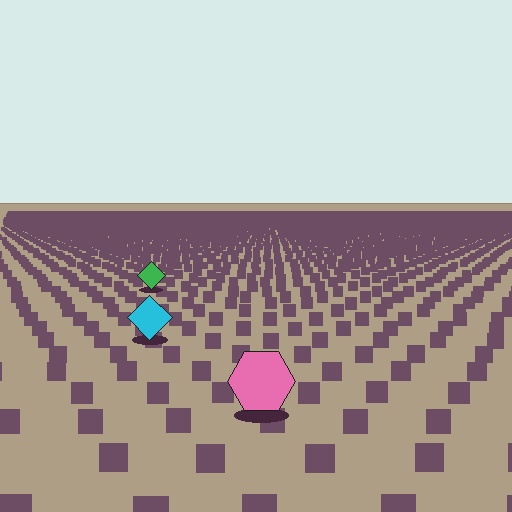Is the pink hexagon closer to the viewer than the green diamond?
Yes. The pink hexagon is closer — you can tell from the texture gradient: the ground texture is coarser near it.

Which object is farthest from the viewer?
The green diamond is farthest from the viewer. It appears smaller and the ground texture around it is denser.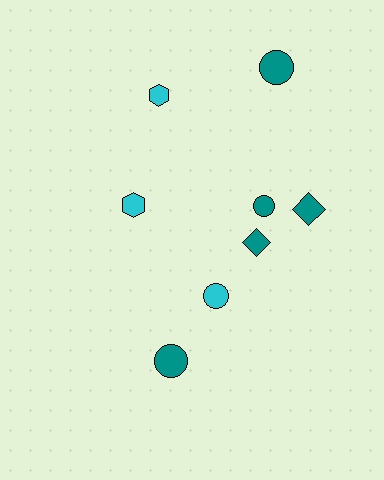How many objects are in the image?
There are 8 objects.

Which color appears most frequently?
Teal, with 5 objects.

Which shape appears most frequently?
Circle, with 4 objects.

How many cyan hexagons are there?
There are 2 cyan hexagons.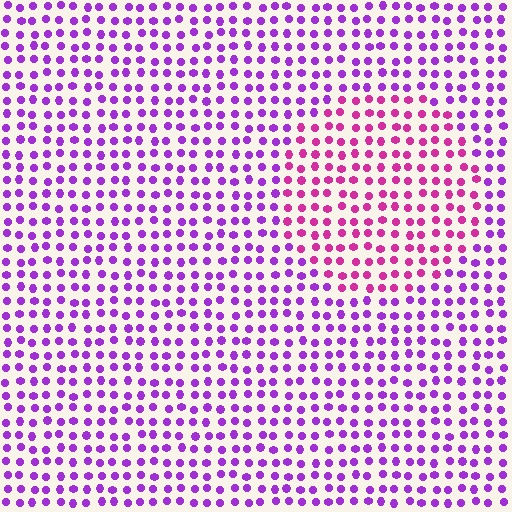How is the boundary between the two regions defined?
The boundary is defined purely by a slight shift in hue (about 38 degrees). Spacing, size, and orientation are identical on both sides.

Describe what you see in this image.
The image is filled with small purple elements in a uniform arrangement. A circle-shaped region is visible where the elements are tinted to a slightly different hue, forming a subtle color boundary.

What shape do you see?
I see a circle.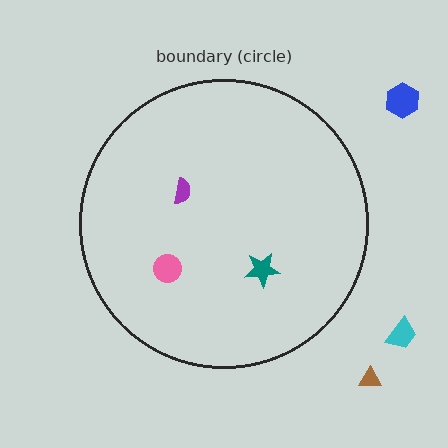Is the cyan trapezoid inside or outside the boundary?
Outside.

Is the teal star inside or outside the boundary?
Inside.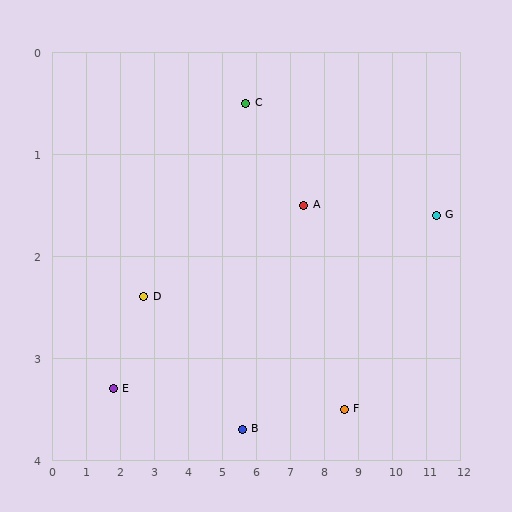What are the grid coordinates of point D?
Point D is at approximately (2.7, 2.4).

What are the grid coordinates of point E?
Point E is at approximately (1.8, 3.3).